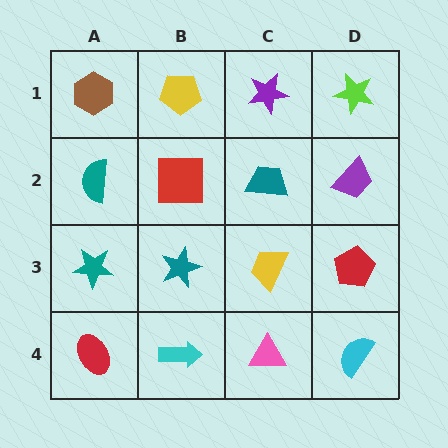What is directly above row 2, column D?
A lime star.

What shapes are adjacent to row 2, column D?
A lime star (row 1, column D), a red pentagon (row 3, column D), a teal trapezoid (row 2, column C).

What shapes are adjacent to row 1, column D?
A purple trapezoid (row 2, column D), a purple star (row 1, column C).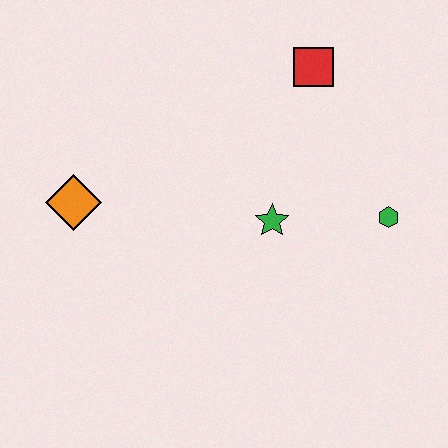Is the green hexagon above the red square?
No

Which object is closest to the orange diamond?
The green star is closest to the orange diamond.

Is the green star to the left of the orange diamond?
No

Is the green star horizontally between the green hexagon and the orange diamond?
Yes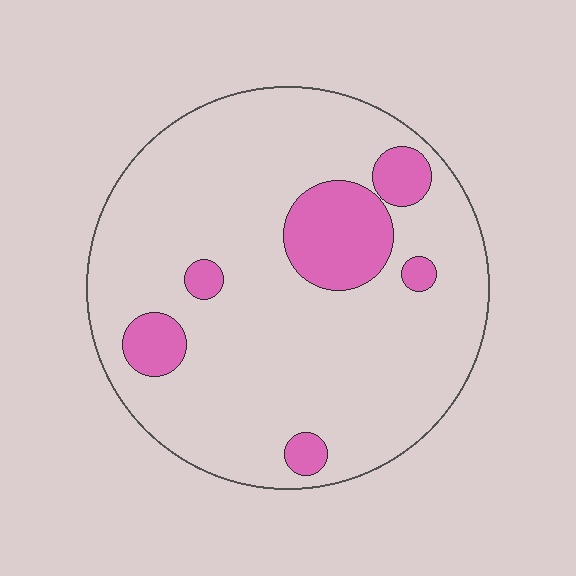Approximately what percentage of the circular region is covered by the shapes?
Approximately 15%.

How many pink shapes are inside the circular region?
6.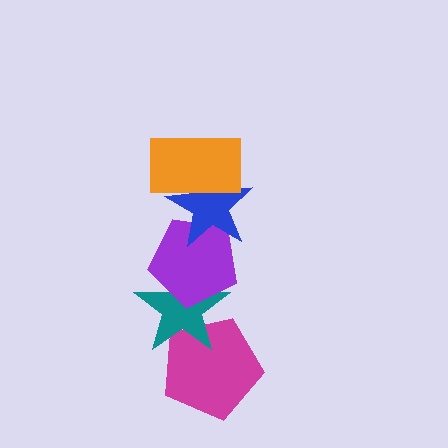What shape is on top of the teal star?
The purple pentagon is on top of the teal star.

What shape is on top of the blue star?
The orange rectangle is on top of the blue star.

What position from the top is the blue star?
The blue star is 2nd from the top.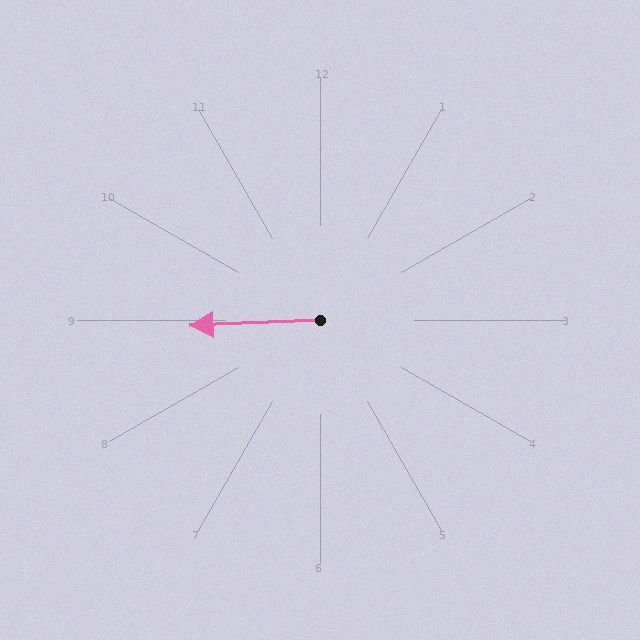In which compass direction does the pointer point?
West.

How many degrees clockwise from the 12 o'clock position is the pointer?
Approximately 268 degrees.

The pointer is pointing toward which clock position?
Roughly 9 o'clock.